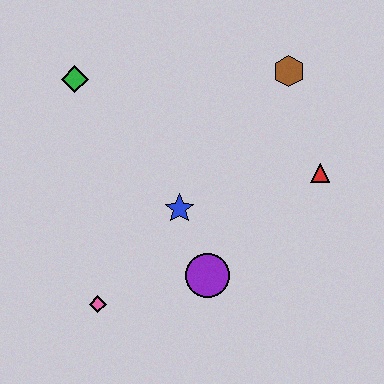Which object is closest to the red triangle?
The brown hexagon is closest to the red triangle.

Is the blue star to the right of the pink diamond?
Yes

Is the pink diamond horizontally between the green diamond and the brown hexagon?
Yes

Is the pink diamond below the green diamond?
Yes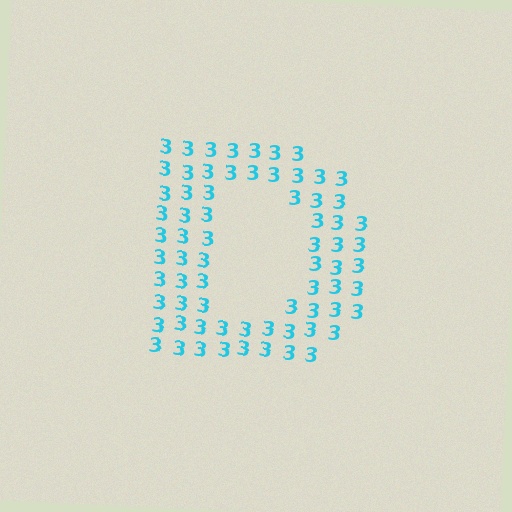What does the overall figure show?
The overall figure shows the letter D.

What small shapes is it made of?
It is made of small digit 3's.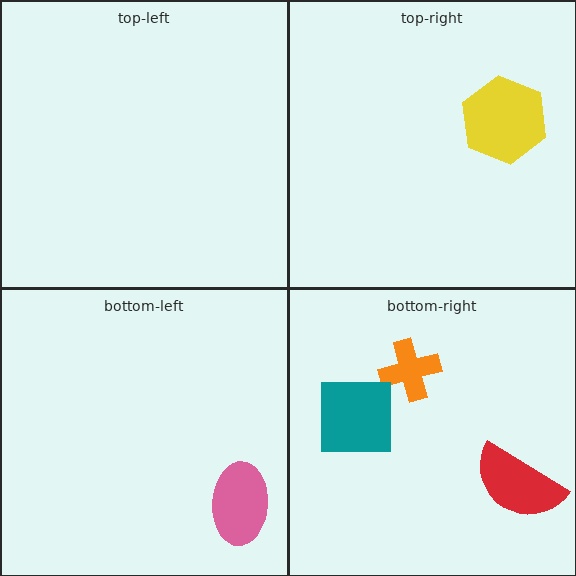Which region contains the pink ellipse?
The bottom-left region.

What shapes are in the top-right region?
The yellow hexagon.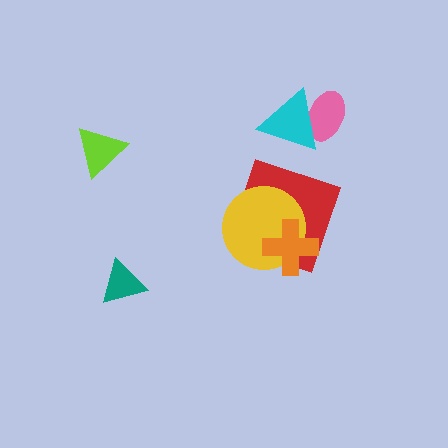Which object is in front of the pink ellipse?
The cyan triangle is in front of the pink ellipse.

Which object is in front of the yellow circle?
The orange cross is in front of the yellow circle.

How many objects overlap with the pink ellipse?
1 object overlaps with the pink ellipse.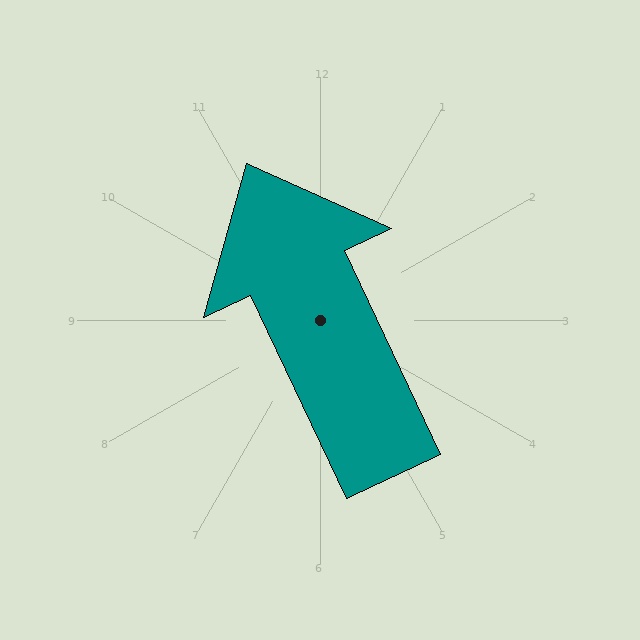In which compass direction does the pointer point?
Northwest.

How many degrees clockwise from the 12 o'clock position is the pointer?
Approximately 335 degrees.